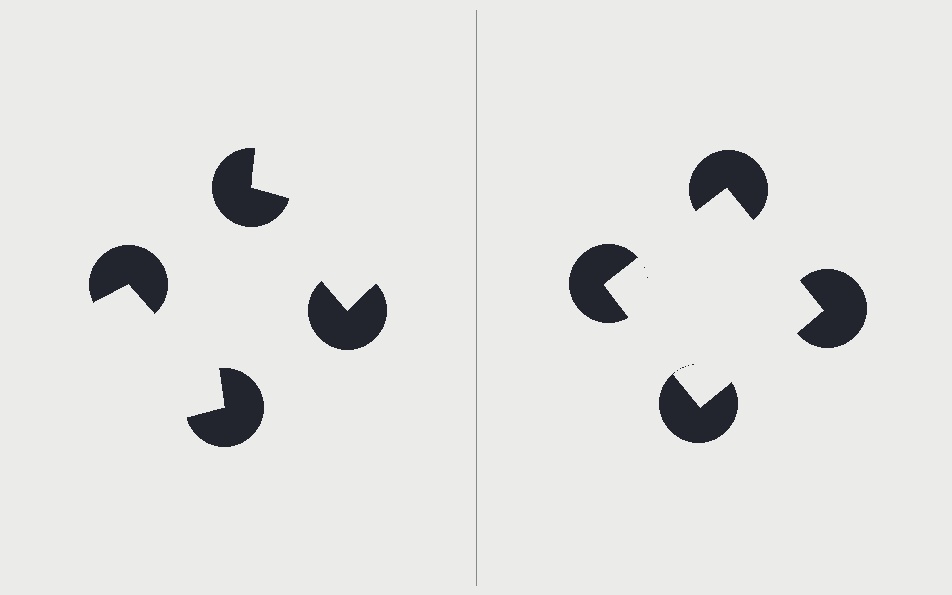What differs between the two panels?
The pac-man discs are positioned identically on both sides; only the wedge orientations differ. On the right they align to a square; on the left they are misaligned.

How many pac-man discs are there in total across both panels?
8 — 4 on each side.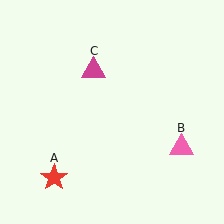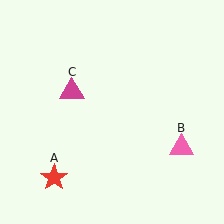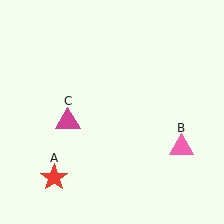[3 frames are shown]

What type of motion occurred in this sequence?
The magenta triangle (object C) rotated counterclockwise around the center of the scene.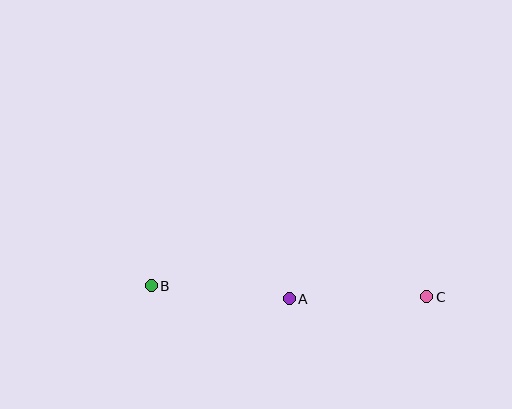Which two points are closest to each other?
Points A and C are closest to each other.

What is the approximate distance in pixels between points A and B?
The distance between A and B is approximately 139 pixels.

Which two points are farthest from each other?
Points B and C are farthest from each other.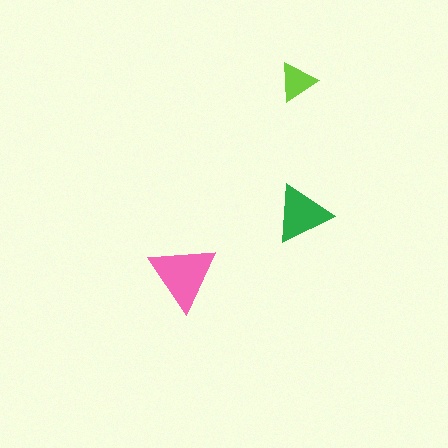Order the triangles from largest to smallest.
the pink one, the green one, the lime one.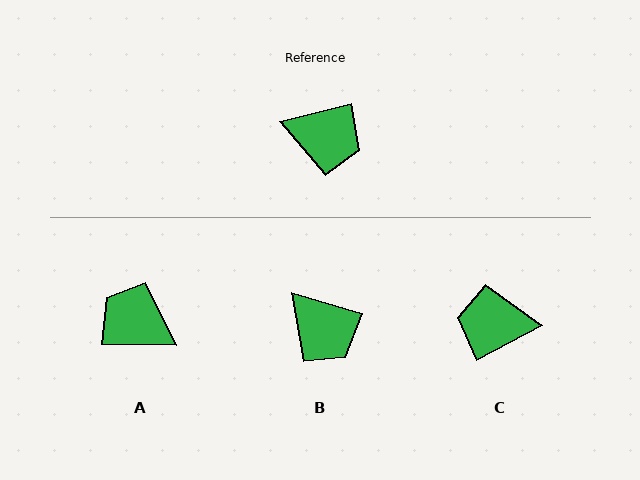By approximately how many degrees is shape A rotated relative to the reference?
Approximately 165 degrees counter-clockwise.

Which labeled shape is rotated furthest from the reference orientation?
C, about 166 degrees away.